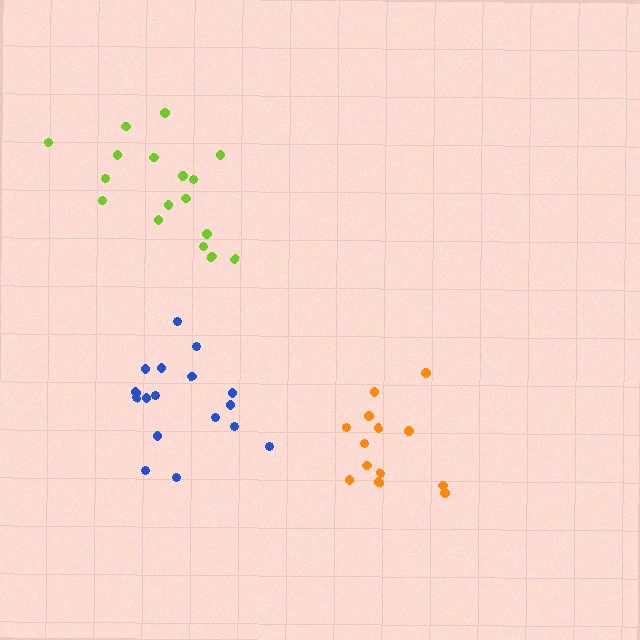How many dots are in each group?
Group 1: 17 dots, Group 2: 13 dots, Group 3: 17 dots (47 total).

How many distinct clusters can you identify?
There are 3 distinct clusters.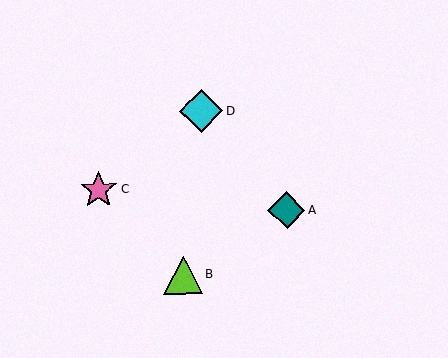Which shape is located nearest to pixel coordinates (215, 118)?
The cyan diamond (labeled D) at (201, 111) is nearest to that location.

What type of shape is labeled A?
Shape A is a teal diamond.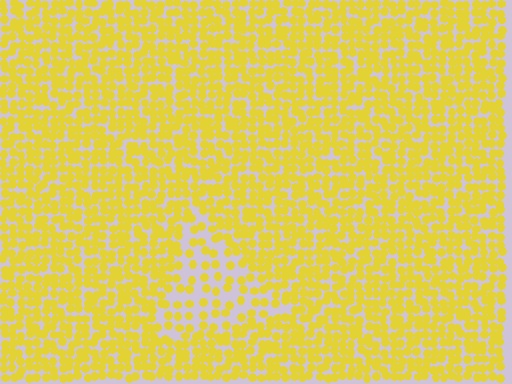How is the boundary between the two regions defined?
The boundary is defined by a change in element density (approximately 2.2x ratio). All elements are the same color, size, and shape.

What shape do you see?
I see a triangle.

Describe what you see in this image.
The image contains small yellow elements arranged at two different densities. A triangle-shaped region is visible where the elements are less densely packed than the surrounding area.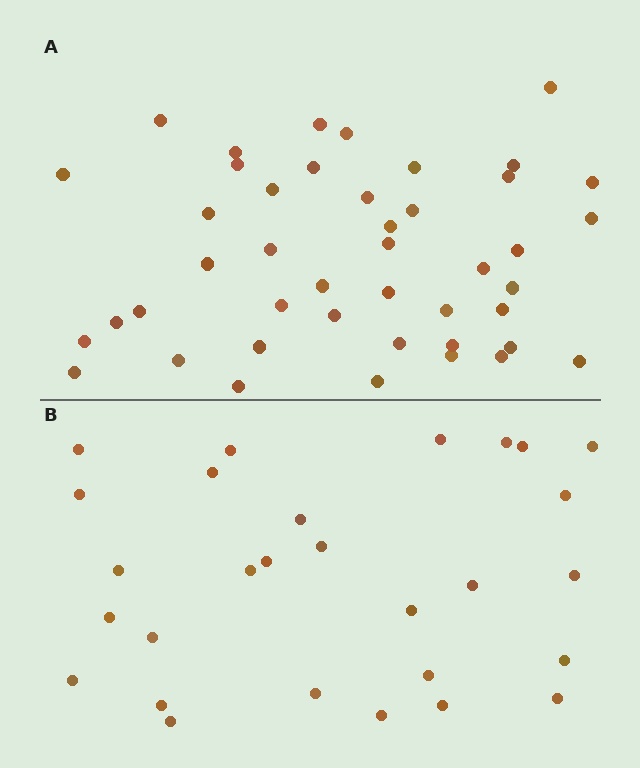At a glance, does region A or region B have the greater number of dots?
Region A (the top region) has more dots.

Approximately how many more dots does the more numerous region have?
Region A has approximately 15 more dots than region B.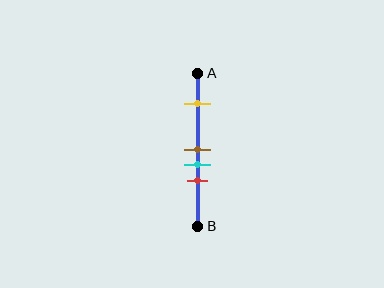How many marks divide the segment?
There are 4 marks dividing the segment.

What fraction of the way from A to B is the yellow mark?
The yellow mark is approximately 20% (0.2) of the way from A to B.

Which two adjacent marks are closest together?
The brown and cyan marks are the closest adjacent pair.